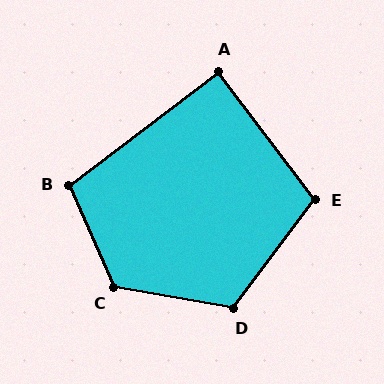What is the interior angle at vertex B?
Approximately 103 degrees (obtuse).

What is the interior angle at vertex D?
Approximately 117 degrees (obtuse).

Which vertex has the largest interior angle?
C, at approximately 124 degrees.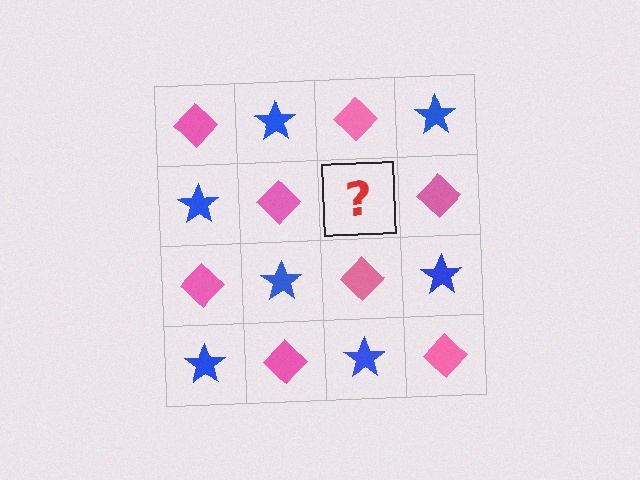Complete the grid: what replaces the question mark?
The question mark should be replaced with a blue star.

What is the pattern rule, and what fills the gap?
The rule is that it alternates pink diamond and blue star in a checkerboard pattern. The gap should be filled with a blue star.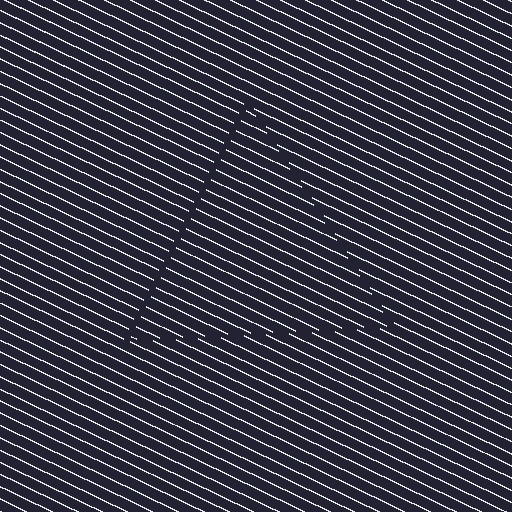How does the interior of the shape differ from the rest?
The interior of the shape contains the same grating, shifted by half a period — the contour is defined by the phase discontinuity where line-ends from the inner and outer gratings abut.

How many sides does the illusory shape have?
3 sides — the line-ends trace a triangle.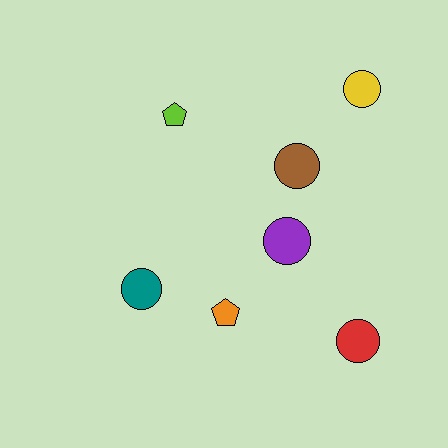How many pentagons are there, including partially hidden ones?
There are 2 pentagons.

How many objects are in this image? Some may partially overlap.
There are 7 objects.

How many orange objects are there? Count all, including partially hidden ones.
There is 1 orange object.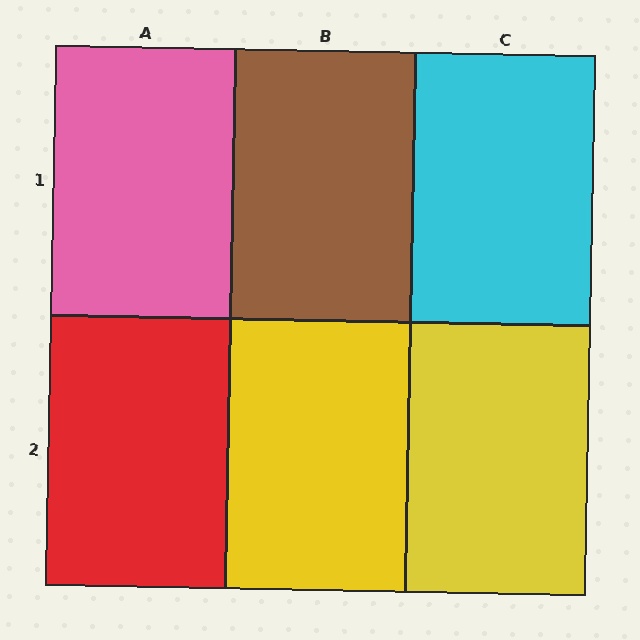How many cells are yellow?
2 cells are yellow.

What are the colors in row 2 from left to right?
Red, yellow, yellow.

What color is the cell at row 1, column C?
Cyan.